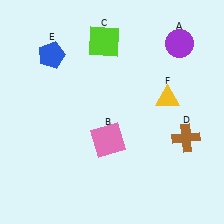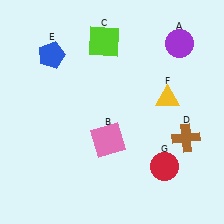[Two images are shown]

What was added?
A red circle (G) was added in Image 2.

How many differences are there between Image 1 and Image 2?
There is 1 difference between the two images.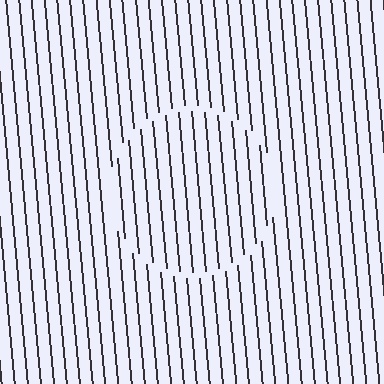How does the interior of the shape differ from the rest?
The interior of the shape contains the same grating, shifted by half a period — the contour is defined by the phase discontinuity where line-ends from the inner and outer gratings abut.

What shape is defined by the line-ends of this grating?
An illusory circle. The interior of the shape contains the same grating, shifted by half a period — the contour is defined by the phase discontinuity where line-ends from the inner and outer gratings abut.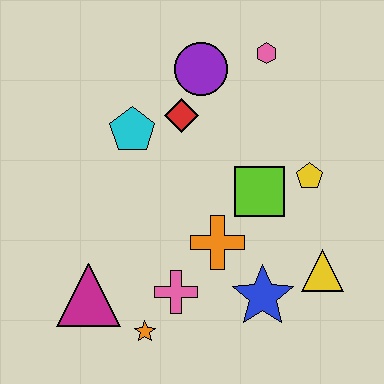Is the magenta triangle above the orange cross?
No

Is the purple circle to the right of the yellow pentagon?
No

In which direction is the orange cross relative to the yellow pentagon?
The orange cross is to the left of the yellow pentagon.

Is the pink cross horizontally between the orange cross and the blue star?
No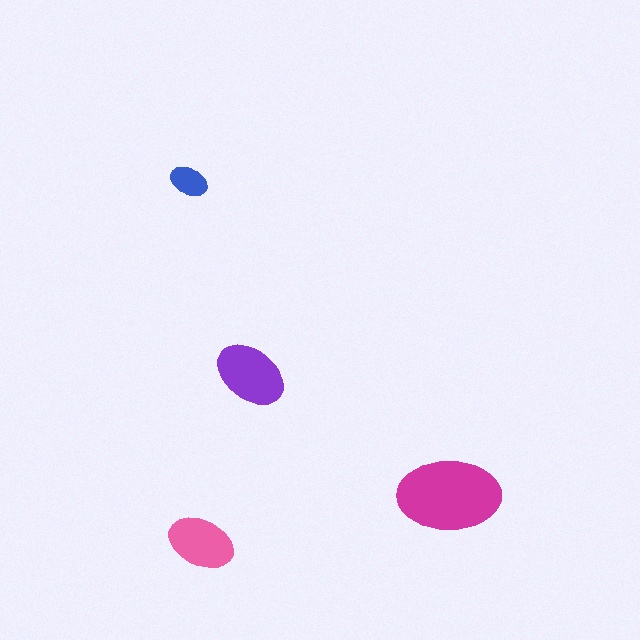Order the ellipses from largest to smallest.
the magenta one, the purple one, the pink one, the blue one.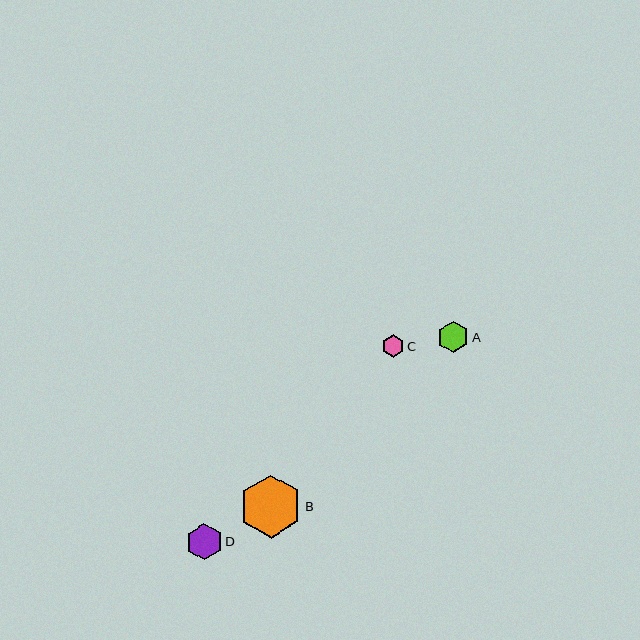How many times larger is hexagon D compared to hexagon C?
Hexagon D is approximately 1.6 times the size of hexagon C.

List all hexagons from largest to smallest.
From largest to smallest: B, D, A, C.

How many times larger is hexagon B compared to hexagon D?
Hexagon B is approximately 1.8 times the size of hexagon D.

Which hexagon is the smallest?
Hexagon C is the smallest with a size of approximately 23 pixels.